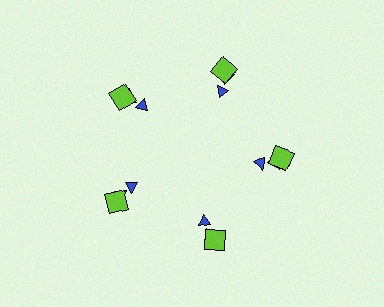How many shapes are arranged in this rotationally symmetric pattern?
There are 15 shapes, arranged in 5 groups of 3.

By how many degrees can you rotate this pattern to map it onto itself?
The pattern maps onto itself every 72 degrees of rotation.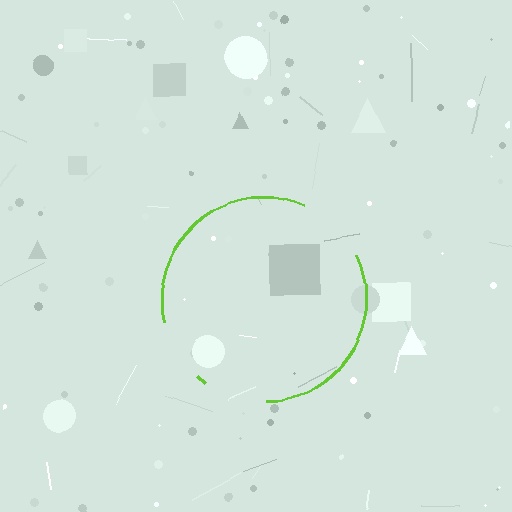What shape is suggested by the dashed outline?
The dashed outline suggests a circle.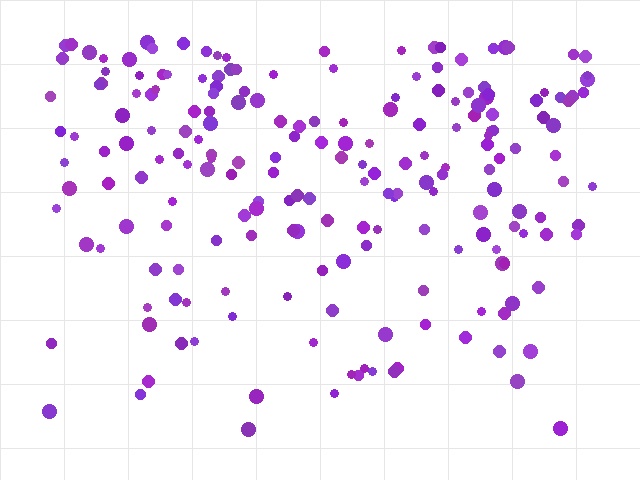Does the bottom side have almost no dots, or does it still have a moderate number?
Still a moderate number, just noticeably fewer than the top.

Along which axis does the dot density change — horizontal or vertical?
Vertical.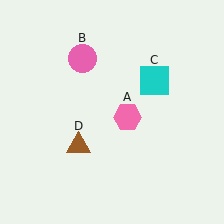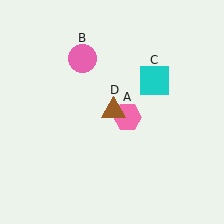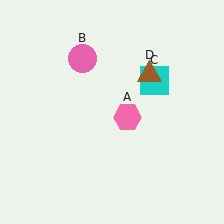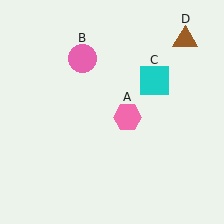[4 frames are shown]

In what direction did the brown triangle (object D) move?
The brown triangle (object D) moved up and to the right.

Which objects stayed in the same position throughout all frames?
Pink hexagon (object A) and pink circle (object B) and cyan square (object C) remained stationary.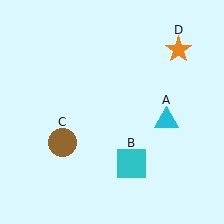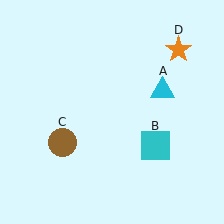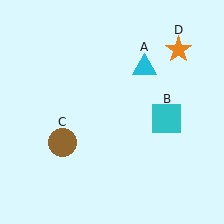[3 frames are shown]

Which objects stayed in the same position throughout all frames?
Brown circle (object C) and orange star (object D) remained stationary.